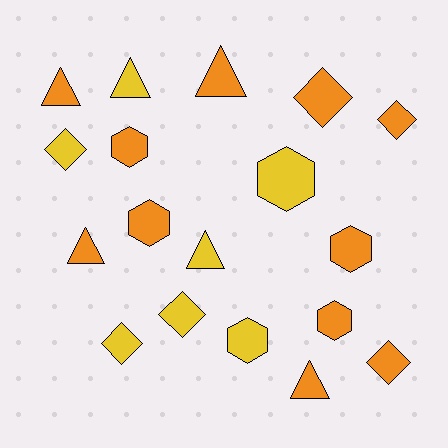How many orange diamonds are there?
There are 3 orange diamonds.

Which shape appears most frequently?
Diamond, with 6 objects.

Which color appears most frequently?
Orange, with 11 objects.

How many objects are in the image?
There are 18 objects.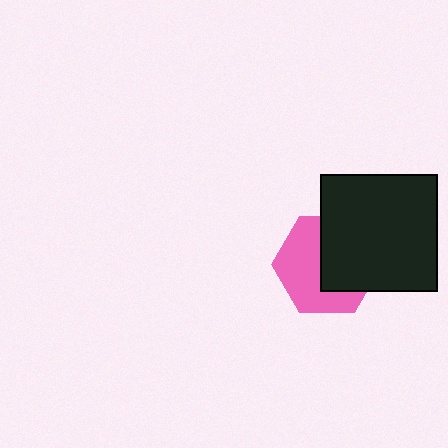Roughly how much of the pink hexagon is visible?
About half of it is visible (roughly 52%).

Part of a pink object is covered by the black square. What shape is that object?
It is a hexagon.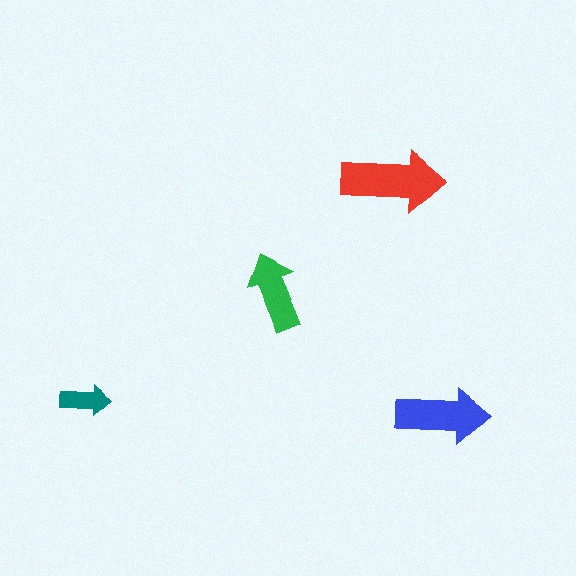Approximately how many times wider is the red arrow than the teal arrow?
About 2 times wider.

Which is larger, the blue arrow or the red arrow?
The red one.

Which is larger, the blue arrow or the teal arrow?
The blue one.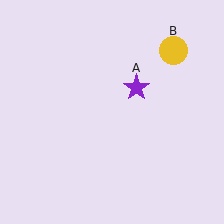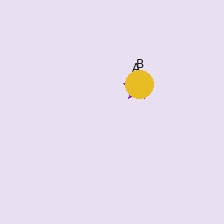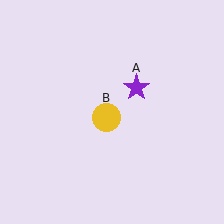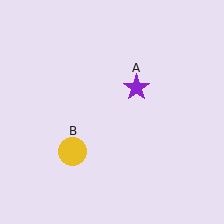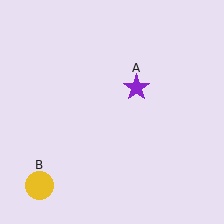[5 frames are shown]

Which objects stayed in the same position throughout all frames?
Purple star (object A) remained stationary.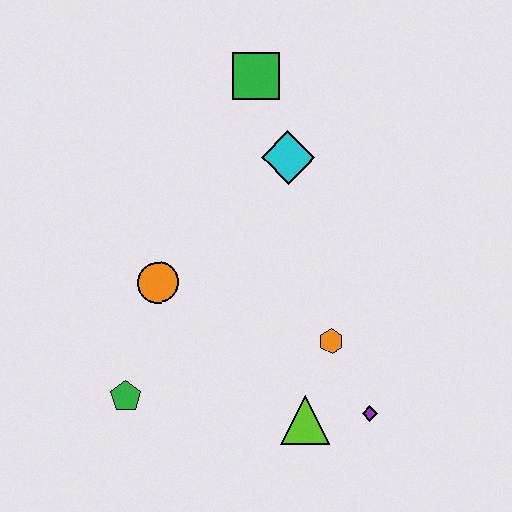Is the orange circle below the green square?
Yes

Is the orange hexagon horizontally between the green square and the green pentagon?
No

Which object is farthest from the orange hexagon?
The green square is farthest from the orange hexagon.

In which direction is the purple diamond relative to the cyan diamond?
The purple diamond is below the cyan diamond.